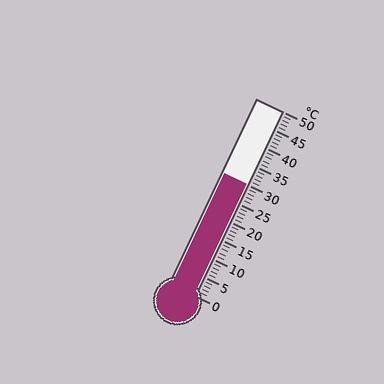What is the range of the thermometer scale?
The thermometer scale ranges from 0°C to 50°C.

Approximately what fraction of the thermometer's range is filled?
The thermometer is filled to approximately 60% of its range.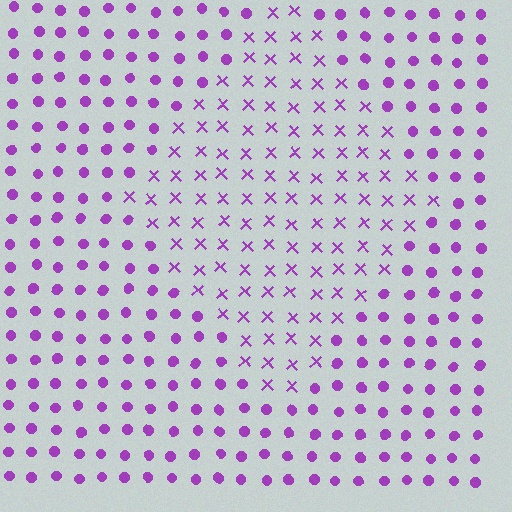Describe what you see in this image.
The image is filled with small purple elements arranged in a uniform grid. A diamond-shaped region contains X marks, while the surrounding area contains circles. The boundary is defined purely by the change in element shape.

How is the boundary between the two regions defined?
The boundary is defined by a change in element shape: X marks inside vs. circles outside. All elements share the same color and spacing.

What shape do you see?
I see a diamond.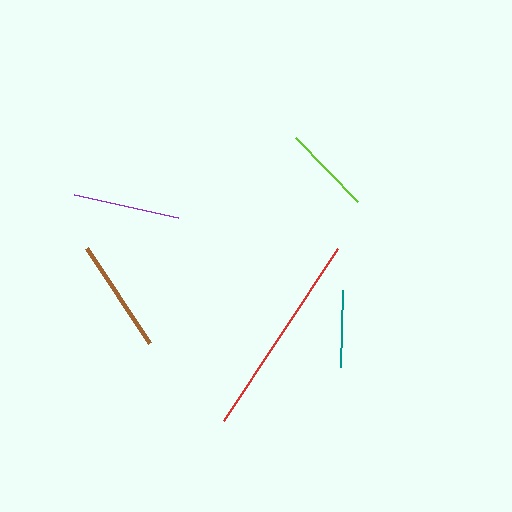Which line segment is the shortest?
The teal line is the shortest at approximately 77 pixels.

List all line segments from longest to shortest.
From longest to shortest: red, brown, purple, lime, teal.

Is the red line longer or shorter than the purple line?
The red line is longer than the purple line.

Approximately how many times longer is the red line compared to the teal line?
The red line is approximately 2.7 times the length of the teal line.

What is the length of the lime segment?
The lime segment is approximately 89 pixels long.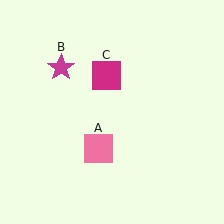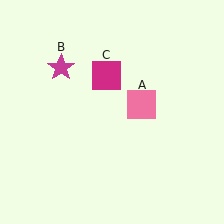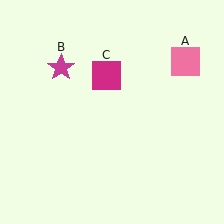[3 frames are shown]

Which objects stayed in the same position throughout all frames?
Magenta star (object B) and magenta square (object C) remained stationary.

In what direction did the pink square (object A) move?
The pink square (object A) moved up and to the right.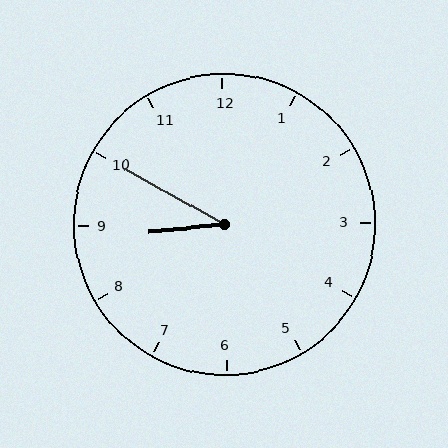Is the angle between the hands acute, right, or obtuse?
It is acute.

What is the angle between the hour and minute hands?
Approximately 35 degrees.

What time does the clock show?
8:50.